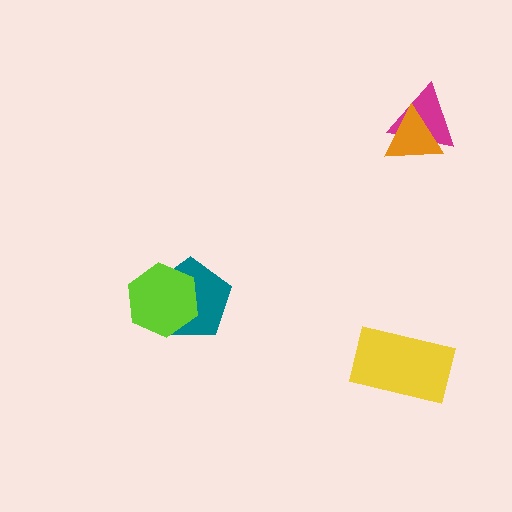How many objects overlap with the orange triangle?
1 object overlaps with the orange triangle.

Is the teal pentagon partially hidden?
Yes, it is partially covered by another shape.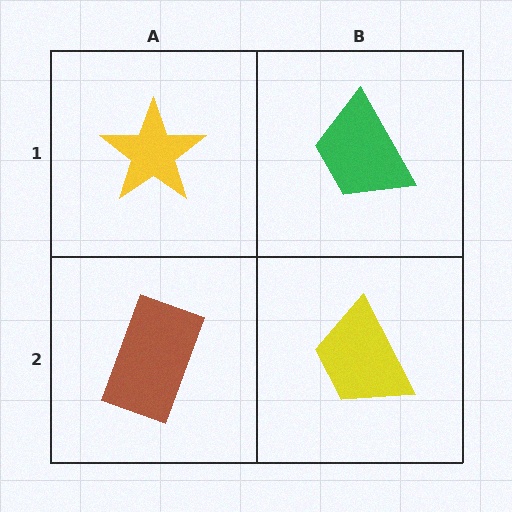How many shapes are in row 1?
2 shapes.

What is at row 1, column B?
A green trapezoid.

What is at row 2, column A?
A brown rectangle.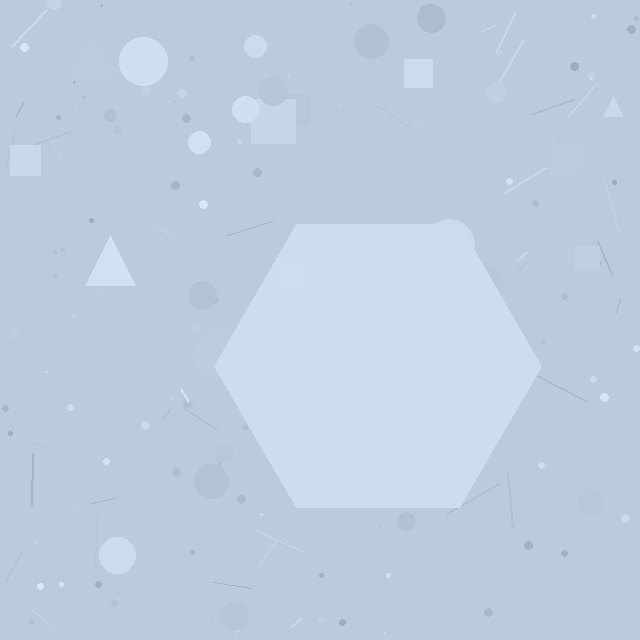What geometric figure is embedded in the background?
A hexagon is embedded in the background.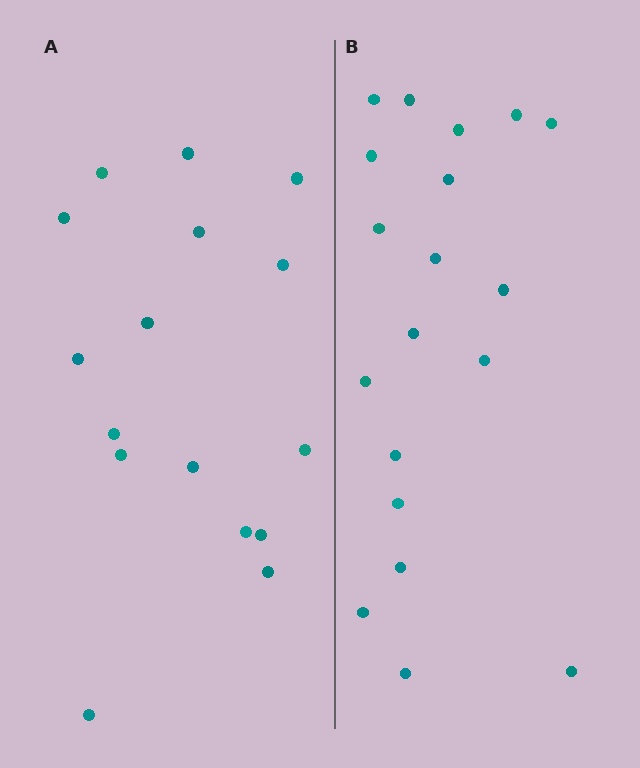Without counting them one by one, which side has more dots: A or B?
Region B (the right region) has more dots.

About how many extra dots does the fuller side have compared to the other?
Region B has just a few more — roughly 2 or 3 more dots than region A.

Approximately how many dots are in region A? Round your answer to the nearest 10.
About 20 dots. (The exact count is 16, which rounds to 20.)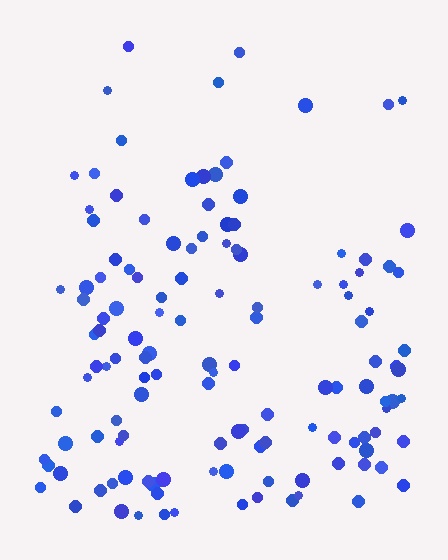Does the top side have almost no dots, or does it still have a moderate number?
Still a moderate number, just noticeably fewer than the bottom.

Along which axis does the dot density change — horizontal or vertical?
Vertical.